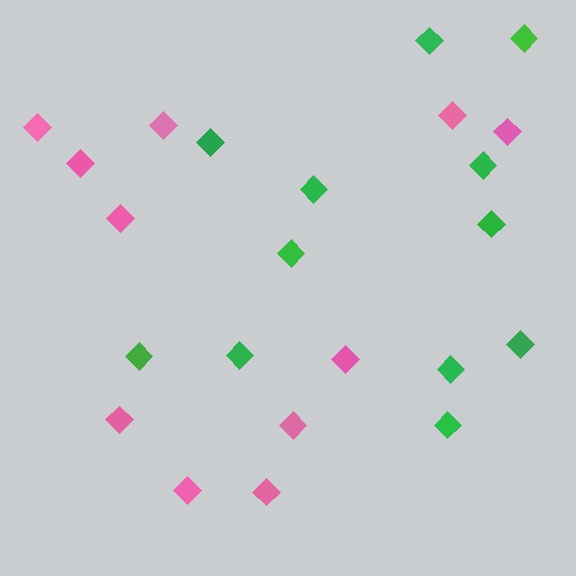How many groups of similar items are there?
There are 2 groups: one group of pink diamonds (11) and one group of green diamonds (12).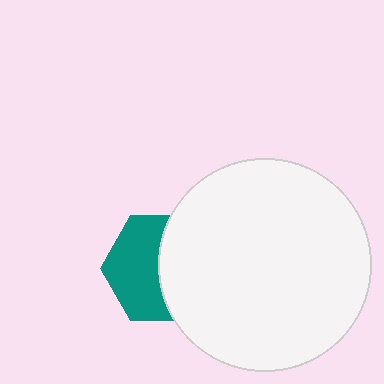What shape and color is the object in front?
The object in front is a white circle.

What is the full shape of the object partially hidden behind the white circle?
The partially hidden object is a teal hexagon.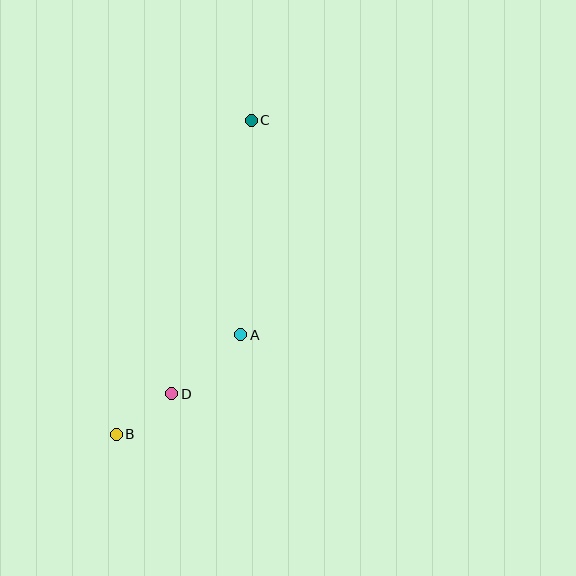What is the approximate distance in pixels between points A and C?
The distance between A and C is approximately 215 pixels.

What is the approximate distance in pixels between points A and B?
The distance between A and B is approximately 160 pixels.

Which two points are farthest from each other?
Points B and C are farthest from each other.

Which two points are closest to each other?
Points B and D are closest to each other.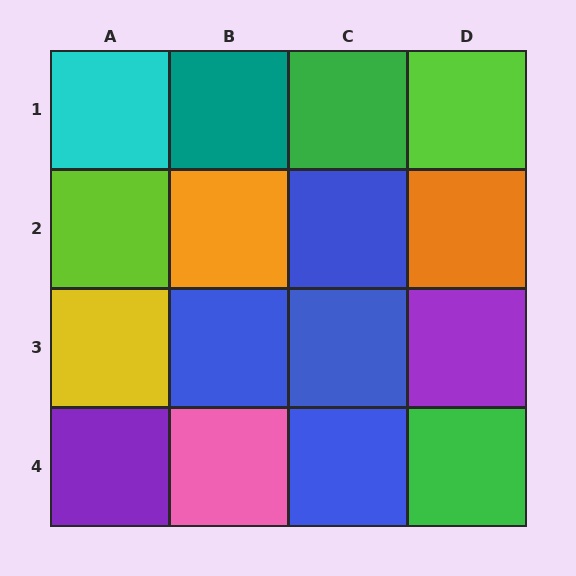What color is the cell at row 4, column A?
Purple.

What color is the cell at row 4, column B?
Pink.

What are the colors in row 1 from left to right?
Cyan, teal, green, lime.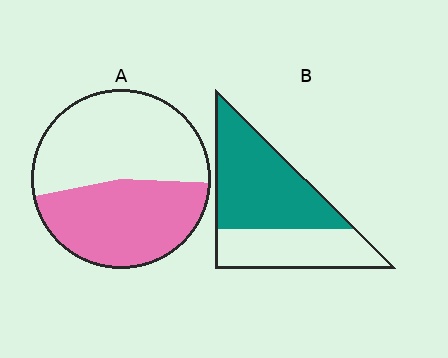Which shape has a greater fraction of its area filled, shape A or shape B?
Shape B.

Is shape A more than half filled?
Roughly half.